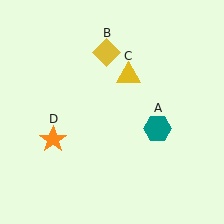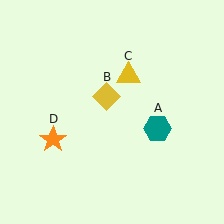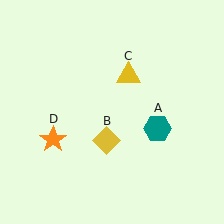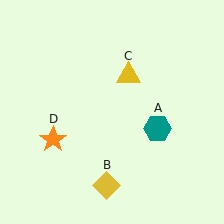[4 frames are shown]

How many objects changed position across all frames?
1 object changed position: yellow diamond (object B).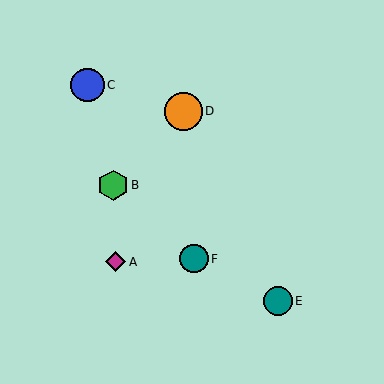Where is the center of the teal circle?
The center of the teal circle is at (278, 301).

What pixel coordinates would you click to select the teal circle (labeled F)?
Click at (194, 259) to select the teal circle F.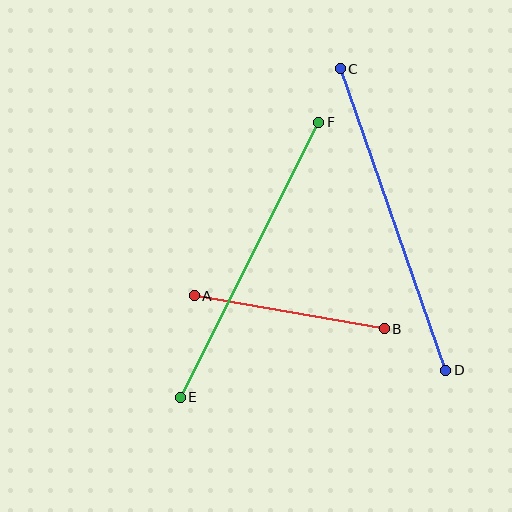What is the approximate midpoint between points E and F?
The midpoint is at approximately (249, 260) pixels.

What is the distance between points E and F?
The distance is approximately 308 pixels.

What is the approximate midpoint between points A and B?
The midpoint is at approximately (289, 312) pixels.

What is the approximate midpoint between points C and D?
The midpoint is at approximately (393, 219) pixels.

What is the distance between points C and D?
The distance is approximately 319 pixels.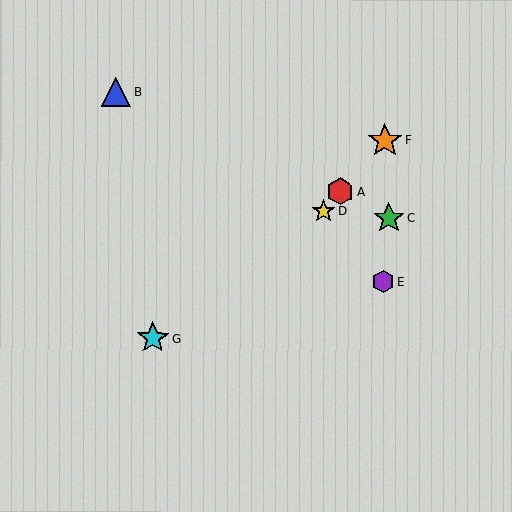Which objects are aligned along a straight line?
Objects A, D, F are aligned along a straight line.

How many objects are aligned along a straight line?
3 objects (A, D, F) are aligned along a straight line.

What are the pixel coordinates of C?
Object C is at (389, 218).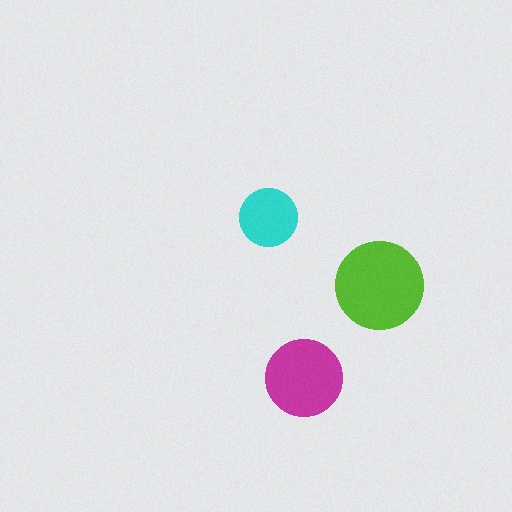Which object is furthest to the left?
The cyan circle is leftmost.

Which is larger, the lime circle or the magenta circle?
The lime one.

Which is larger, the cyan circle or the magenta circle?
The magenta one.